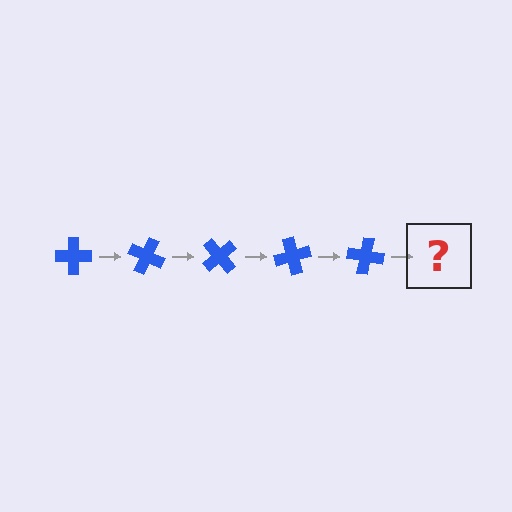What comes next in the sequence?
The next element should be a blue cross rotated 125 degrees.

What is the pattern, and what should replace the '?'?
The pattern is that the cross rotates 25 degrees each step. The '?' should be a blue cross rotated 125 degrees.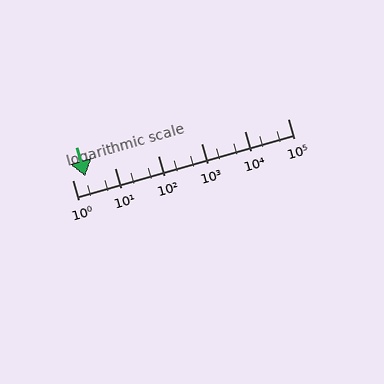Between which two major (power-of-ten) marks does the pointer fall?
The pointer is between 1 and 10.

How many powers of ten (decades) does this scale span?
The scale spans 5 decades, from 1 to 100000.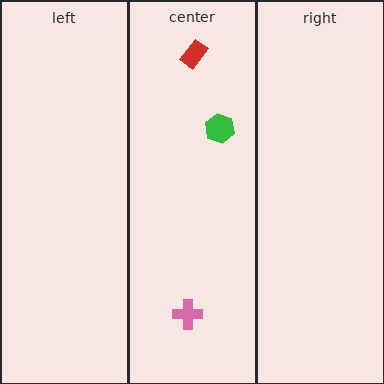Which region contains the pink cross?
The center region.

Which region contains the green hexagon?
The center region.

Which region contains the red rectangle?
The center region.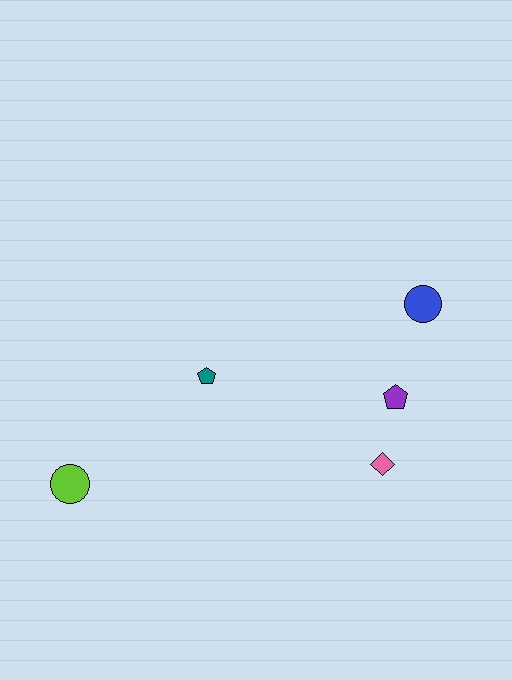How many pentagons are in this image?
There are 2 pentagons.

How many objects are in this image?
There are 5 objects.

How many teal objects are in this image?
There is 1 teal object.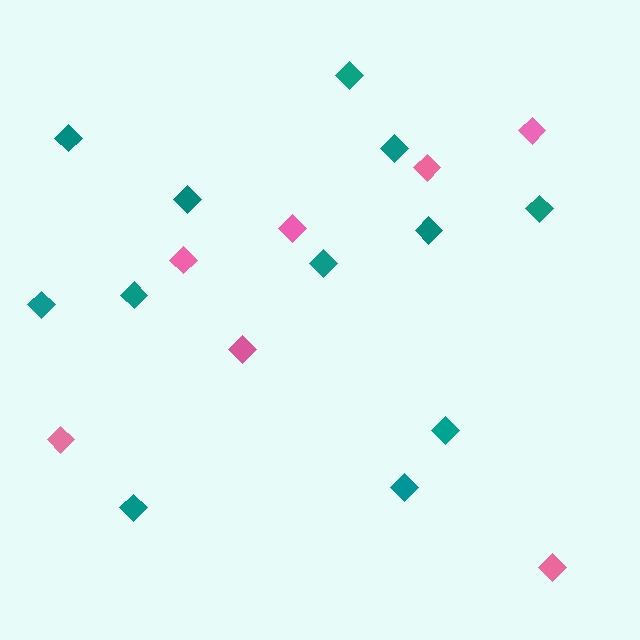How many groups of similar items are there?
There are 2 groups: one group of pink diamonds (7) and one group of teal diamonds (12).